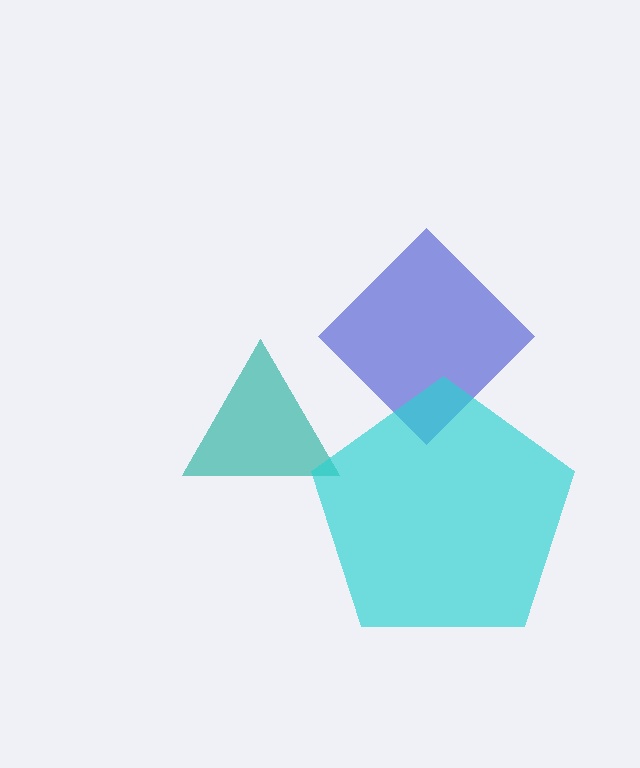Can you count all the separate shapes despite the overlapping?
Yes, there are 3 separate shapes.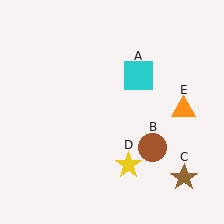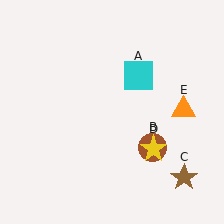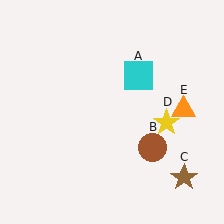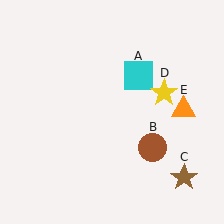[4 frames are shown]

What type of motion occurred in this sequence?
The yellow star (object D) rotated counterclockwise around the center of the scene.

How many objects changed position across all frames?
1 object changed position: yellow star (object D).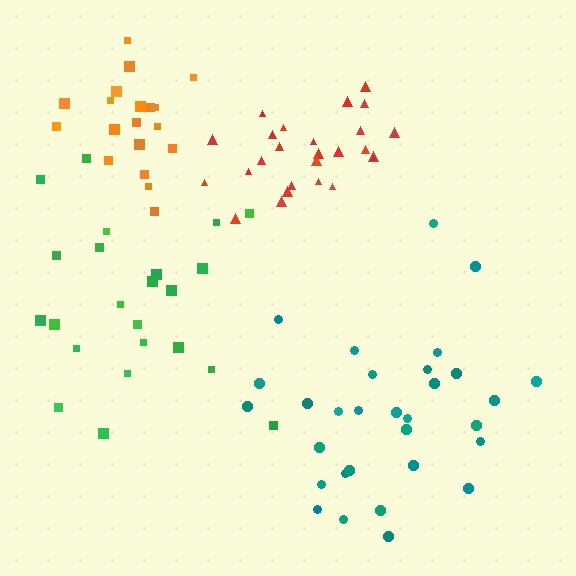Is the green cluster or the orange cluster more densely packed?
Orange.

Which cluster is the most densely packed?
Red.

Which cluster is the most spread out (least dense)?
Green.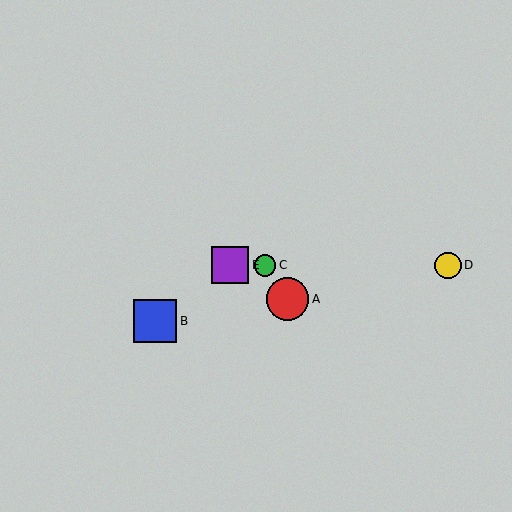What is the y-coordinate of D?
Object D is at y≈265.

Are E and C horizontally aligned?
Yes, both are at y≈265.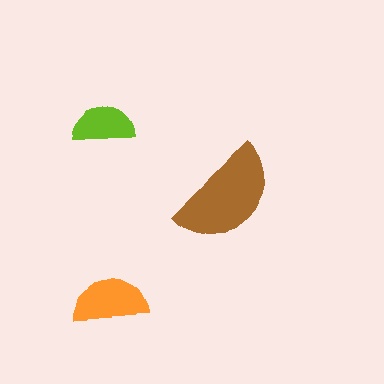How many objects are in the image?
There are 3 objects in the image.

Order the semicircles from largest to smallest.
the brown one, the orange one, the lime one.